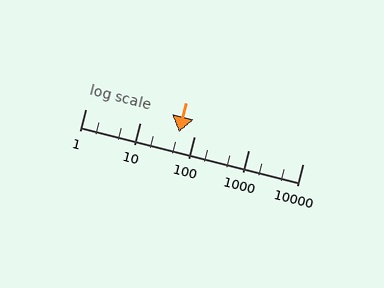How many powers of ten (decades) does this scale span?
The scale spans 4 decades, from 1 to 10000.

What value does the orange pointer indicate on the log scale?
The pointer indicates approximately 52.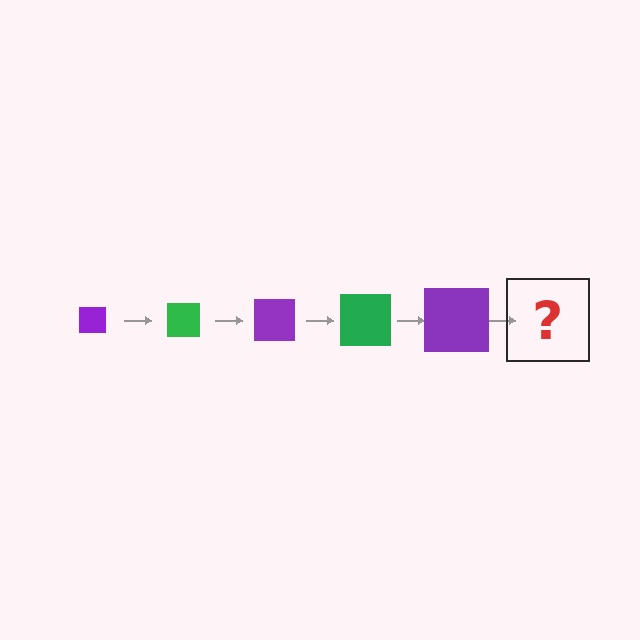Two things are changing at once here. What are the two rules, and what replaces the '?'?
The two rules are that the square grows larger each step and the color cycles through purple and green. The '?' should be a green square, larger than the previous one.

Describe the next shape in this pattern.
It should be a green square, larger than the previous one.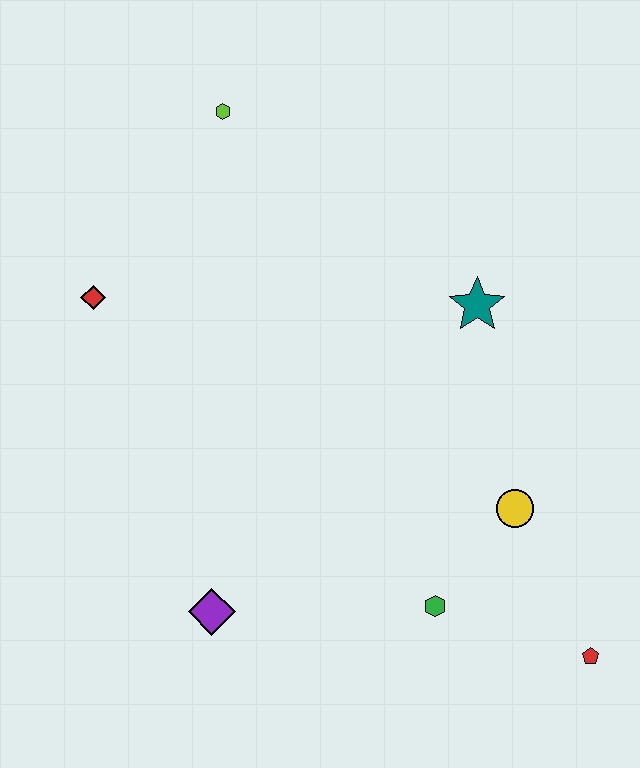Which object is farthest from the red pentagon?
The lime hexagon is farthest from the red pentagon.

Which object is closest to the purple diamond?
The green hexagon is closest to the purple diamond.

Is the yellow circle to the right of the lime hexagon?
Yes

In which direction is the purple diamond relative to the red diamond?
The purple diamond is below the red diamond.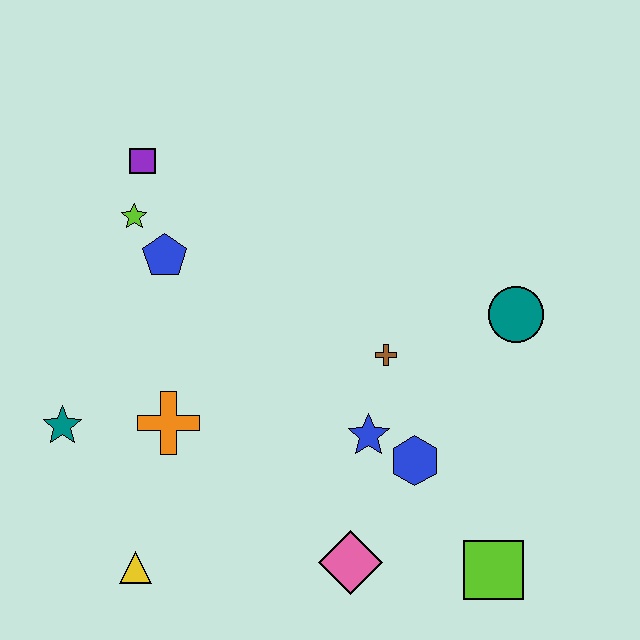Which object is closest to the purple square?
The lime star is closest to the purple square.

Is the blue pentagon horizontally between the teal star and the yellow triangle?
No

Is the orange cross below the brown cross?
Yes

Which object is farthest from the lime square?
The purple square is farthest from the lime square.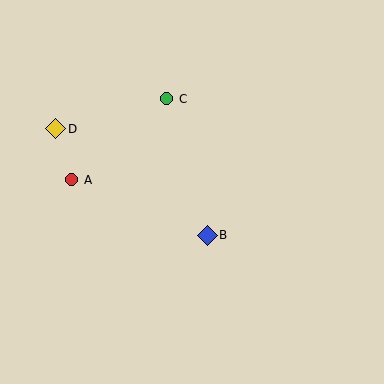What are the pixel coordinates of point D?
Point D is at (56, 129).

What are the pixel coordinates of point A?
Point A is at (72, 180).